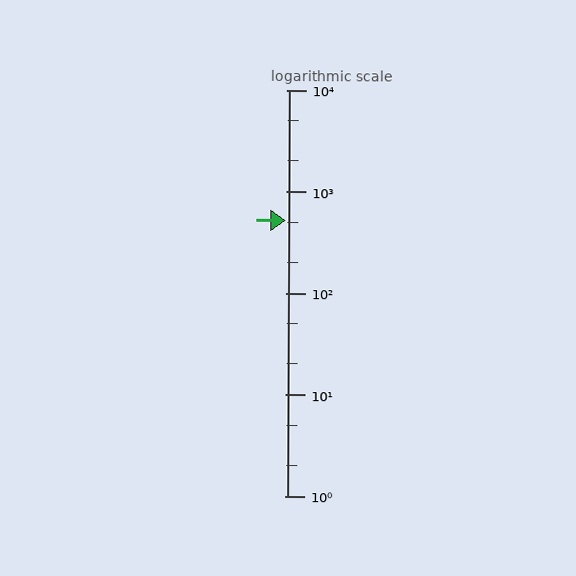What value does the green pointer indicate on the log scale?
The pointer indicates approximately 520.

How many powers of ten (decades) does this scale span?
The scale spans 4 decades, from 1 to 10000.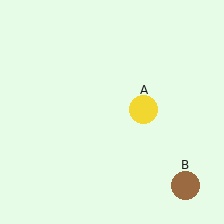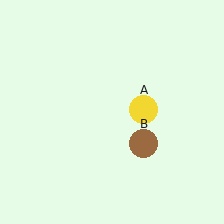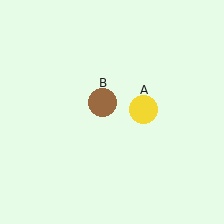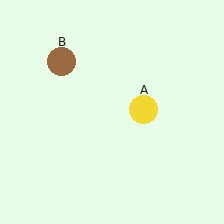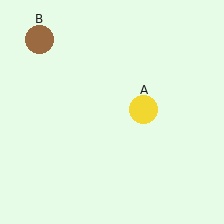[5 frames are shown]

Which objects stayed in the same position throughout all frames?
Yellow circle (object A) remained stationary.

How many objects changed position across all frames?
1 object changed position: brown circle (object B).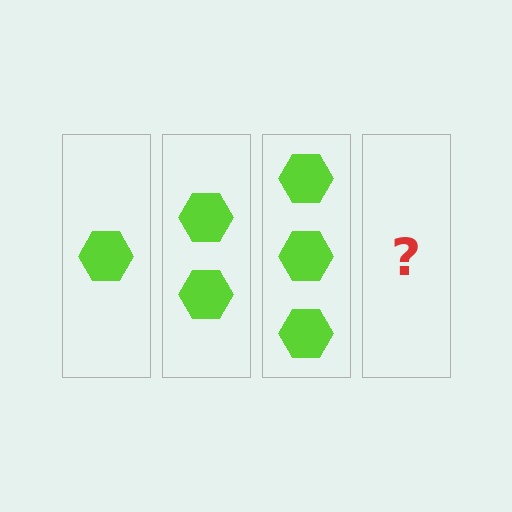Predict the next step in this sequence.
The next step is 4 hexagons.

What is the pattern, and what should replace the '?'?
The pattern is that each step adds one more hexagon. The '?' should be 4 hexagons.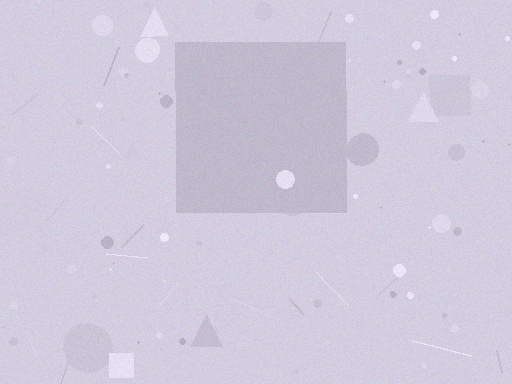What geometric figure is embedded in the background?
A square is embedded in the background.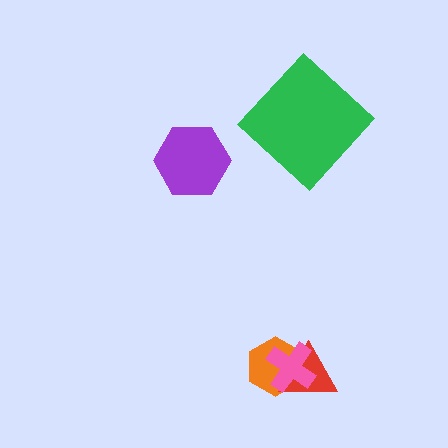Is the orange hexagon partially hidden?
Yes, it is partially covered by another shape.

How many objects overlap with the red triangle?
2 objects overlap with the red triangle.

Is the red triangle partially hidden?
Yes, it is partially covered by another shape.